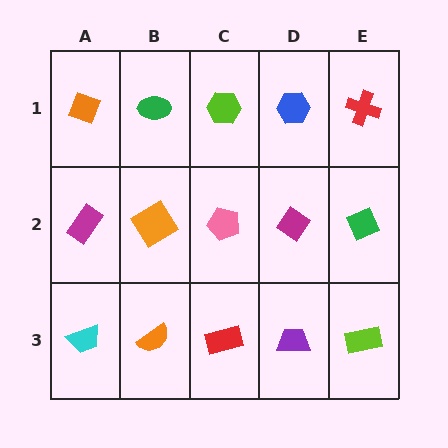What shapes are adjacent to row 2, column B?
A green ellipse (row 1, column B), an orange semicircle (row 3, column B), a magenta rectangle (row 2, column A), a pink pentagon (row 2, column C).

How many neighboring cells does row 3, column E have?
2.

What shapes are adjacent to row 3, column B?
An orange diamond (row 2, column B), a cyan trapezoid (row 3, column A), a red rectangle (row 3, column C).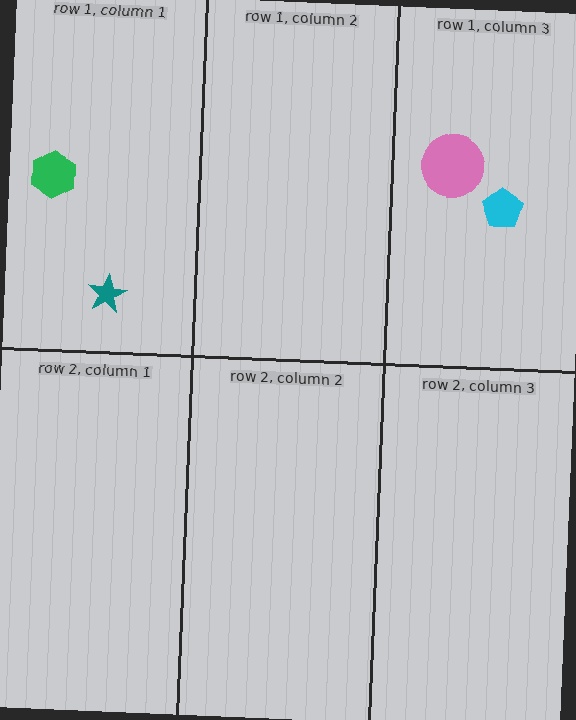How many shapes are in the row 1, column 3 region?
2.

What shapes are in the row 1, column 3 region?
The pink circle, the cyan pentagon.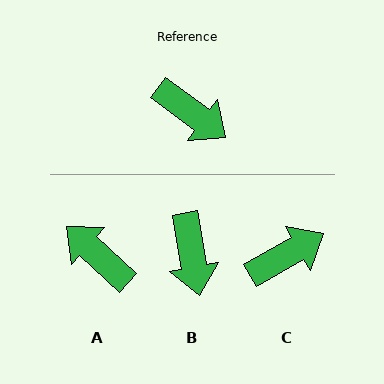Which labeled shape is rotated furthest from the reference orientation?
A, about 174 degrees away.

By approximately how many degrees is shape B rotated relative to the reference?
Approximately 44 degrees clockwise.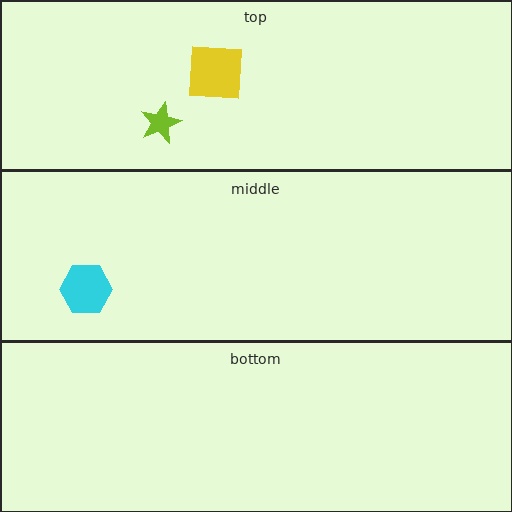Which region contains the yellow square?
The top region.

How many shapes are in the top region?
2.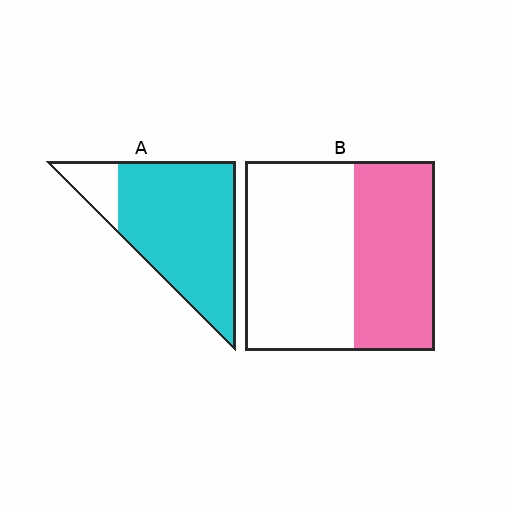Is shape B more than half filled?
No.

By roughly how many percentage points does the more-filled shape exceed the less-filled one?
By roughly 45 percentage points (A over B).